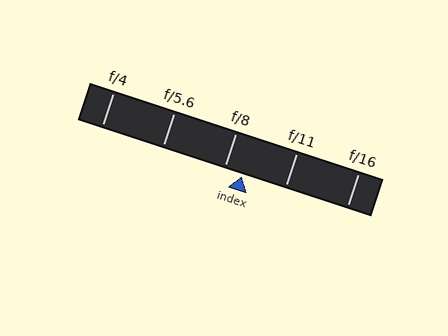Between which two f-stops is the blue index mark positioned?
The index mark is between f/8 and f/11.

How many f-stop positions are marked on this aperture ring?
There are 5 f-stop positions marked.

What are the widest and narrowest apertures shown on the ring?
The widest aperture shown is f/4 and the narrowest is f/16.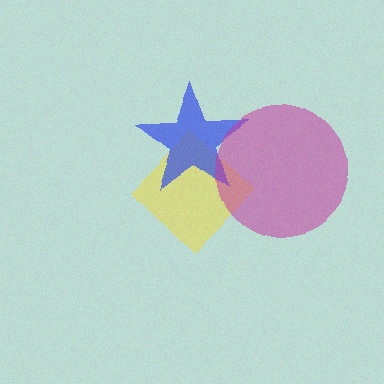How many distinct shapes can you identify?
There are 3 distinct shapes: a yellow diamond, a blue star, a magenta circle.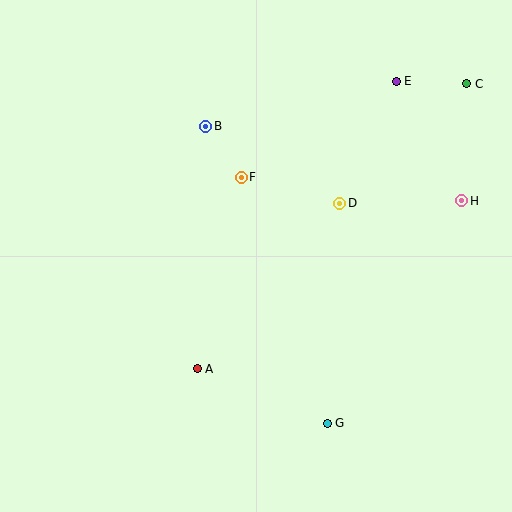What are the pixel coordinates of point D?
Point D is at (340, 203).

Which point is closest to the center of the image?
Point F at (241, 177) is closest to the center.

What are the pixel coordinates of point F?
Point F is at (241, 177).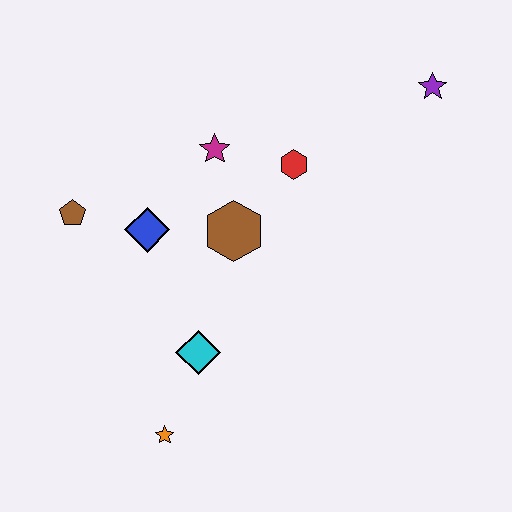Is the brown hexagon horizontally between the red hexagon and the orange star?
Yes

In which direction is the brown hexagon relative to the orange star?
The brown hexagon is above the orange star.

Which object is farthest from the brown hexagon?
The purple star is farthest from the brown hexagon.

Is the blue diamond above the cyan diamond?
Yes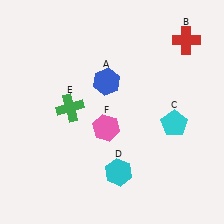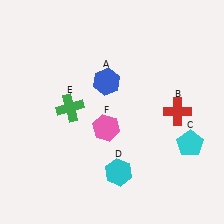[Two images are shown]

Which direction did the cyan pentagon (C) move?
The cyan pentagon (C) moved down.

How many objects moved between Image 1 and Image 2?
2 objects moved between the two images.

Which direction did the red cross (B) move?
The red cross (B) moved down.